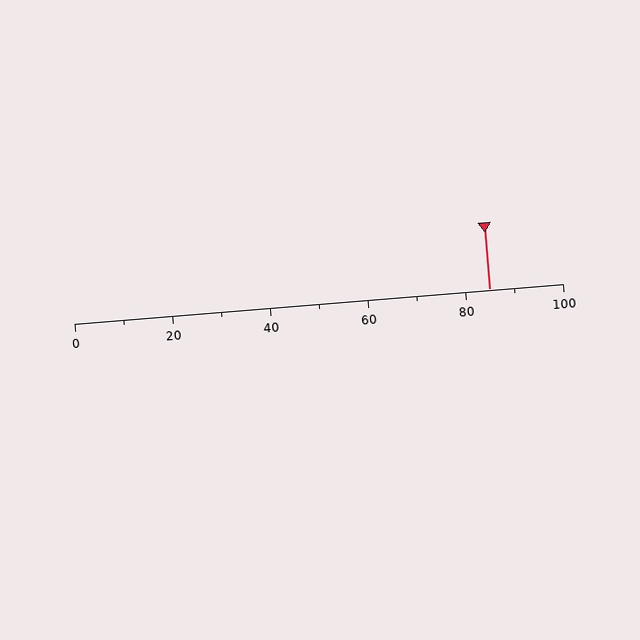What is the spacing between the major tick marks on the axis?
The major ticks are spaced 20 apart.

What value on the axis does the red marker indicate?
The marker indicates approximately 85.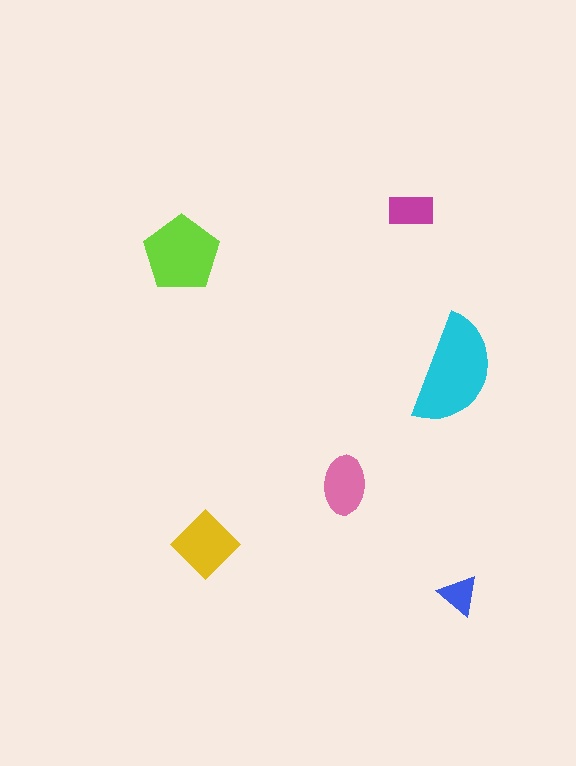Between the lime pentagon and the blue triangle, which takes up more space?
The lime pentagon.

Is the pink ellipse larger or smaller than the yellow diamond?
Smaller.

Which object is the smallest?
The blue triangle.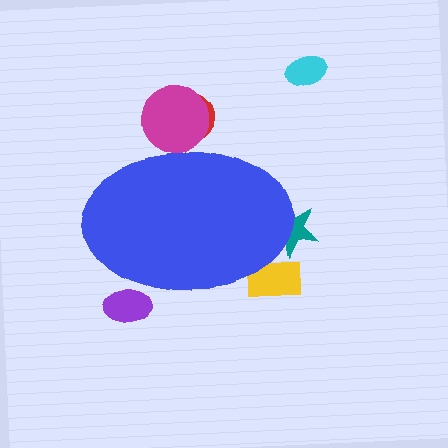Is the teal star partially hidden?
Yes, the teal star is partially hidden behind the blue ellipse.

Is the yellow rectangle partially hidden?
Yes, the yellow rectangle is partially hidden behind the blue ellipse.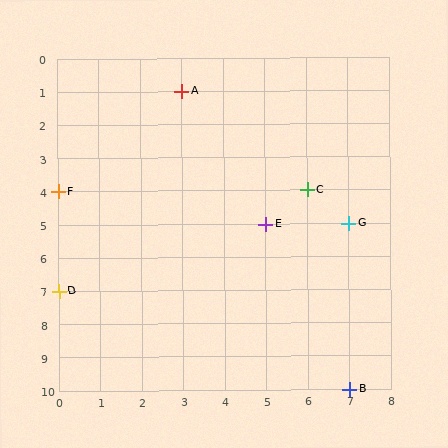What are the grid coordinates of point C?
Point C is at grid coordinates (6, 4).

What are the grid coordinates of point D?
Point D is at grid coordinates (0, 7).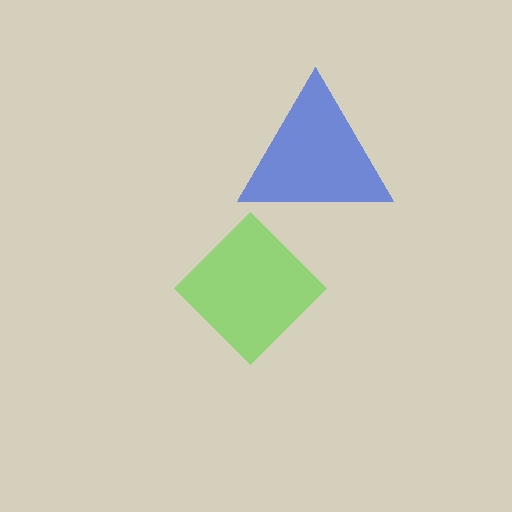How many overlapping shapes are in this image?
There are 2 overlapping shapes in the image.